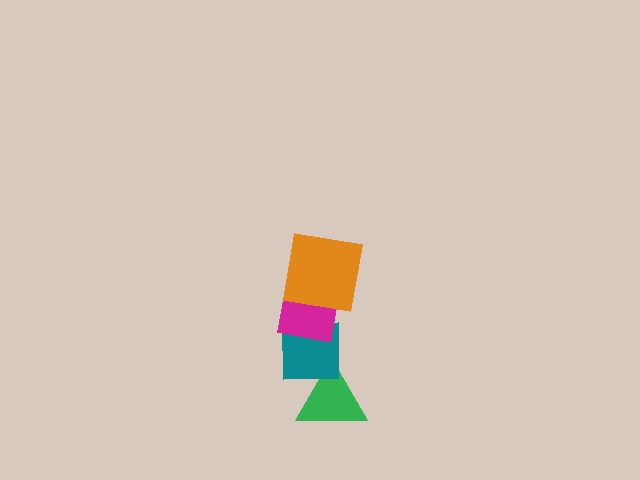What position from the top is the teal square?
The teal square is 3rd from the top.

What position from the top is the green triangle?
The green triangle is 4th from the top.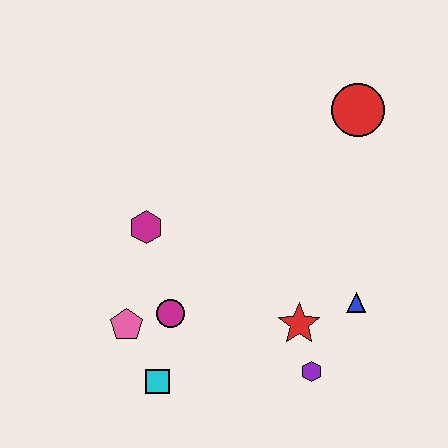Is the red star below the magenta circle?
Yes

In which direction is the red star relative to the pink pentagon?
The red star is to the right of the pink pentagon.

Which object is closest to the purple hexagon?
The red star is closest to the purple hexagon.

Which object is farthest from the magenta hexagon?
The red circle is farthest from the magenta hexagon.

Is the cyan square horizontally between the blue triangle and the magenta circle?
No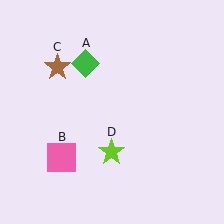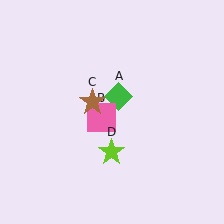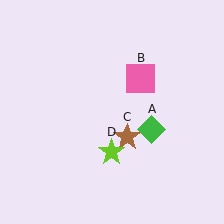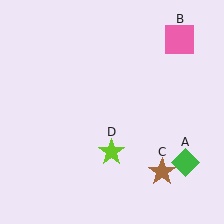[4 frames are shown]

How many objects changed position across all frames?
3 objects changed position: green diamond (object A), pink square (object B), brown star (object C).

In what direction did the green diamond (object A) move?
The green diamond (object A) moved down and to the right.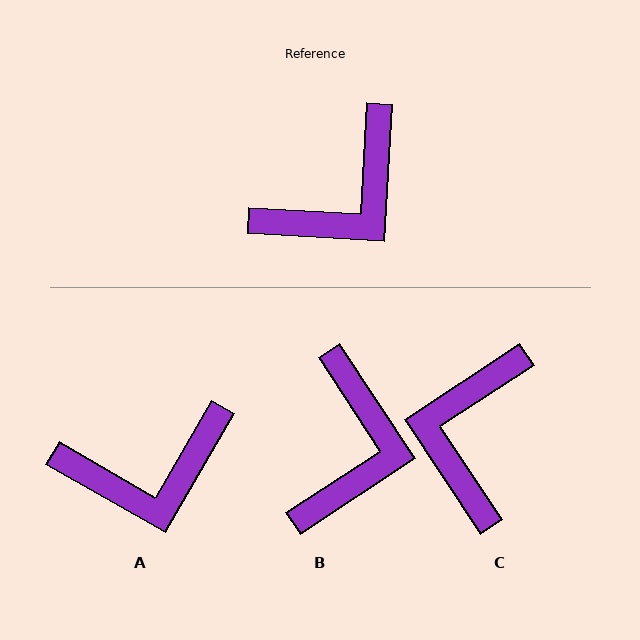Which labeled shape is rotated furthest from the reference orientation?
C, about 143 degrees away.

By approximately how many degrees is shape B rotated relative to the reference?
Approximately 37 degrees counter-clockwise.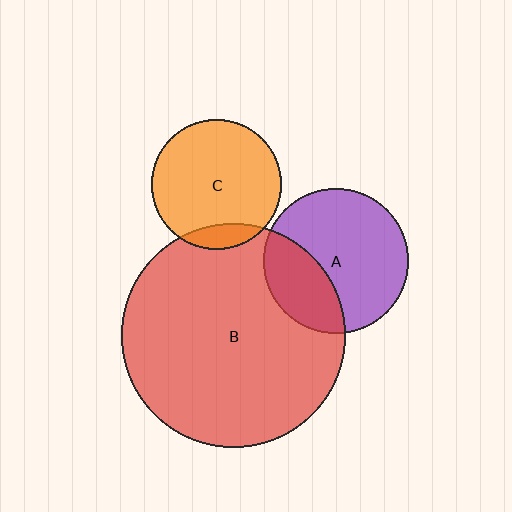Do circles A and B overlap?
Yes.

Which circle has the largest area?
Circle B (red).